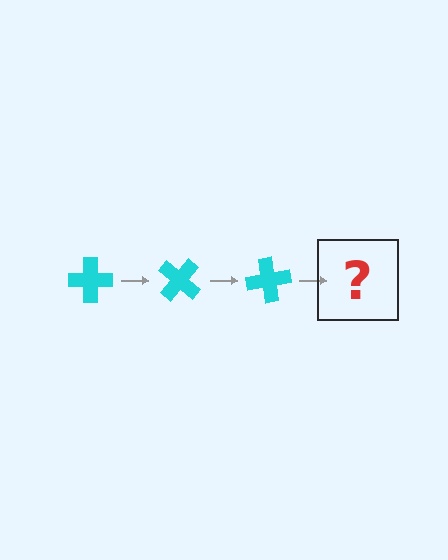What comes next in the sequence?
The next element should be a cyan cross rotated 120 degrees.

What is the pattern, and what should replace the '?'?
The pattern is that the cross rotates 40 degrees each step. The '?' should be a cyan cross rotated 120 degrees.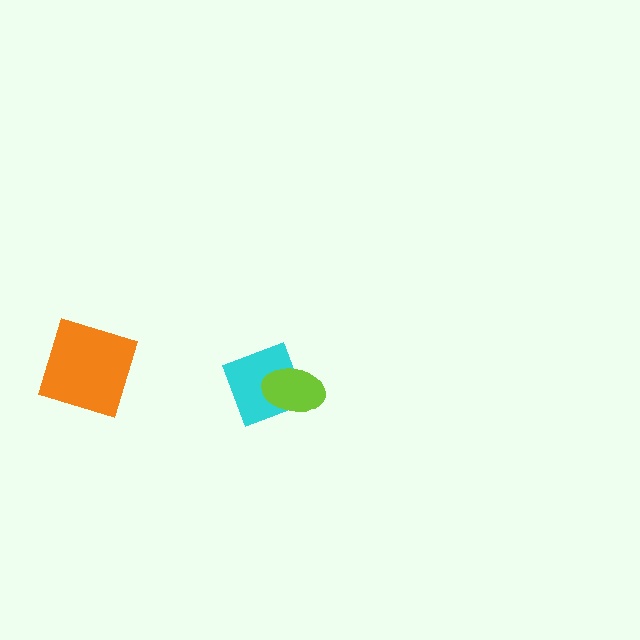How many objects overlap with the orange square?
0 objects overlap with the orange square.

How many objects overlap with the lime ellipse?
1 object overlaps with the lime ellipse.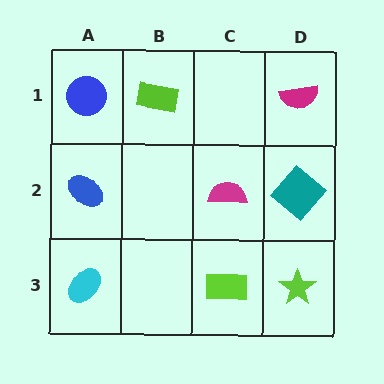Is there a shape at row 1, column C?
No, that cell is empty.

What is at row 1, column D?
A magenta semicircle.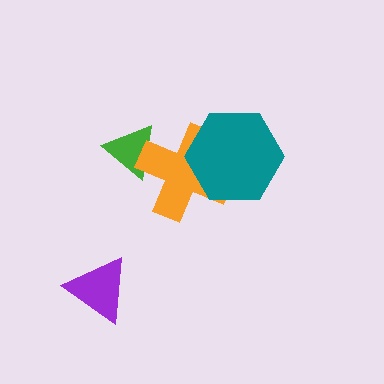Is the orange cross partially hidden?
Yes, it is partially covered by another shape.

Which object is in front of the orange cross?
The teal hexagon is in front of the orange cross.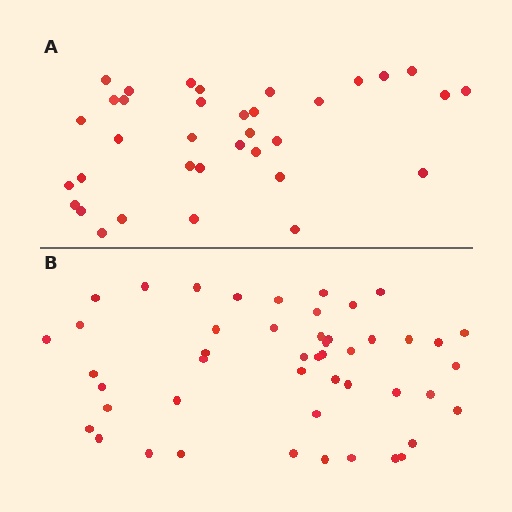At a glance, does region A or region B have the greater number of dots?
Region B (the bottom region) has more dots.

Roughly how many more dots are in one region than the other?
Region B has approximately 15 more dots than region A.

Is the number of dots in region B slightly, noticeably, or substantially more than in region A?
Region B has noticeably more, but not dramatically so. The ratio is roughly 1.4 to 1.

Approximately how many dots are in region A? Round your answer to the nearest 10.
About 40 dots. (The exact count is 35, which rounds to 40.)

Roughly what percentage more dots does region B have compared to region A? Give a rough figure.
About 35% more.